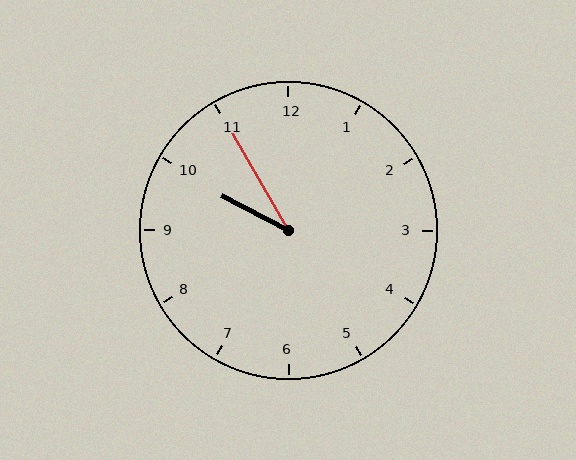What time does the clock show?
9:55.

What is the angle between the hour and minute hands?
Approximately 32 degrees.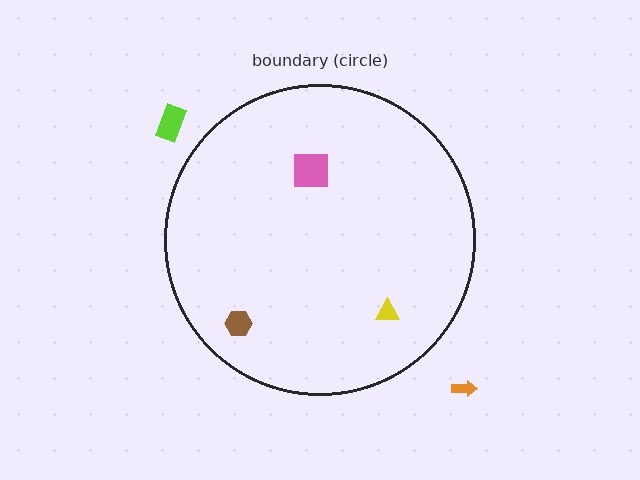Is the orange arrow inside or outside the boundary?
Outside.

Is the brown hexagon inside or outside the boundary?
Inside.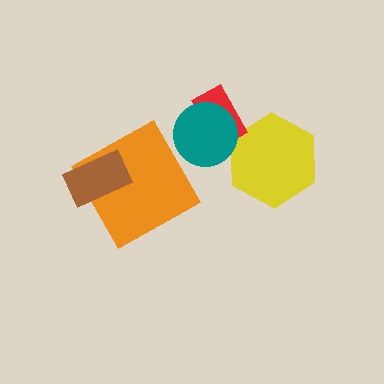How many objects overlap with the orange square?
1 object overlaps with the orange square.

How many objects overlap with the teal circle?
1 object overlaps with the teal circle.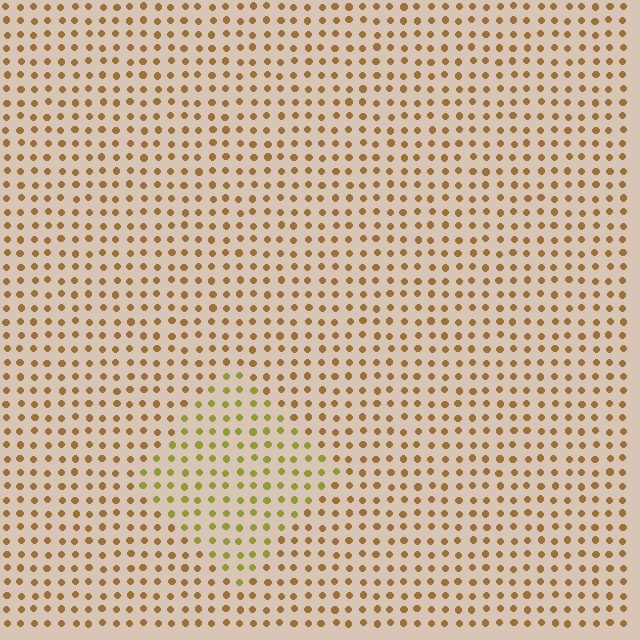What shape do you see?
I see a diamond.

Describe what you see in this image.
The image is filled with small brown elements in a uniform arrangement. A diamond-shaped region is visible where the elements are tinted to a slightly different hue, forming a subtle color boundary.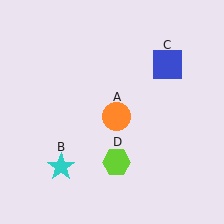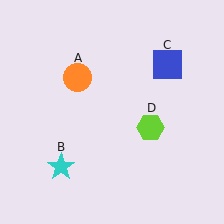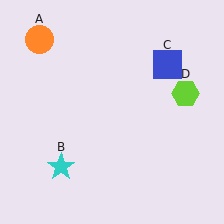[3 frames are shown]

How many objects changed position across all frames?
2 objects changed position: orange circle (object A), lime hexagon (object D).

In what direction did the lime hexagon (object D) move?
The lime hexagon (object D) moved up and to the right.